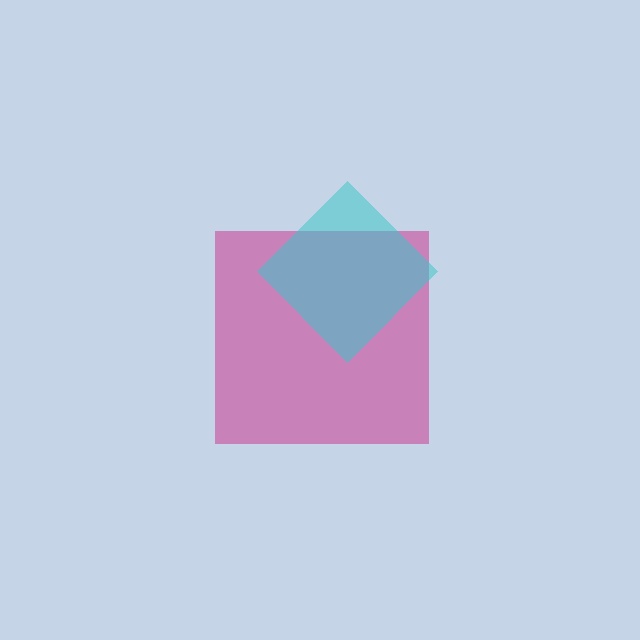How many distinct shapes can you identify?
There are 2 distinct shapes: a magenta square, a cyan diamond.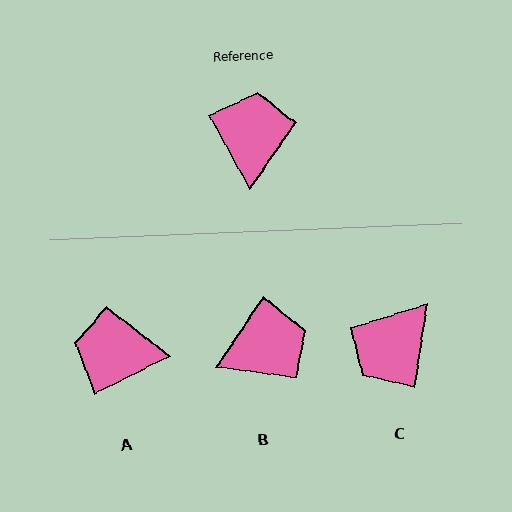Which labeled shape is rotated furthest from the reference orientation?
C, about 142 degrees away.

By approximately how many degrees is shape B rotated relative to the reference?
Approximately 62 degrees clockwise.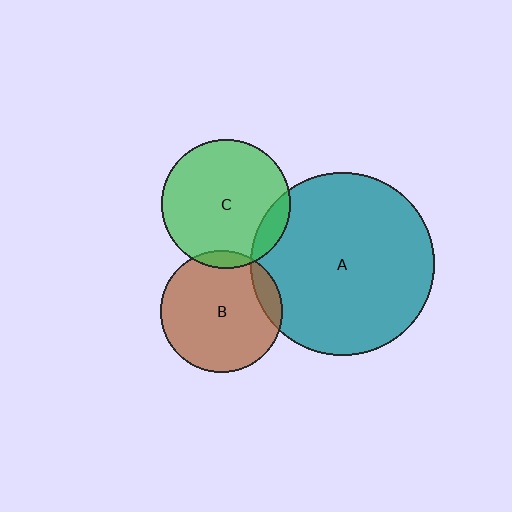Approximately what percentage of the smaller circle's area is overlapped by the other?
Approximately 5%.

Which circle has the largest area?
Circle A (teal).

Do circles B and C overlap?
Yes.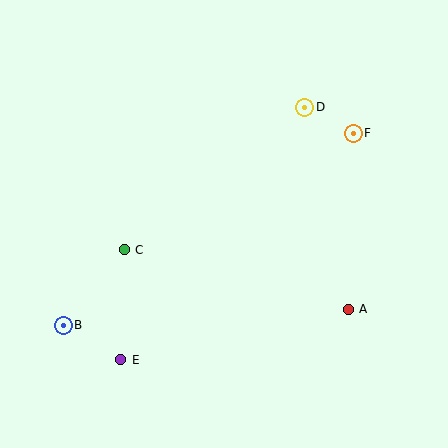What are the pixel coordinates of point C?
Point C is at (124, 250).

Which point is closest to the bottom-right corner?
Point A is closest to the bottom-right corner.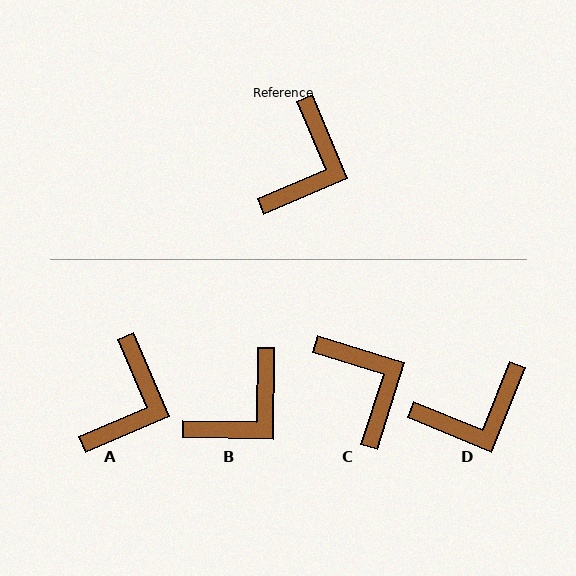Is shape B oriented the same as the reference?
No, it is off by about 24 degrees.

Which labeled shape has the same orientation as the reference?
A.